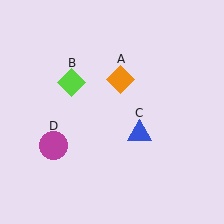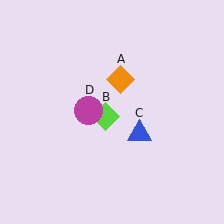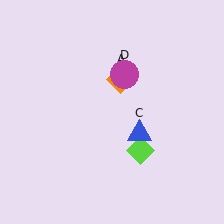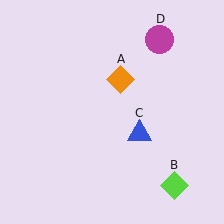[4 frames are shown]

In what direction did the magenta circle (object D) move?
The magenta circle (object D) moved up and to the right.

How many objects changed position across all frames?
2 objects changed position: lime diamond (object B), magenta circle (object D).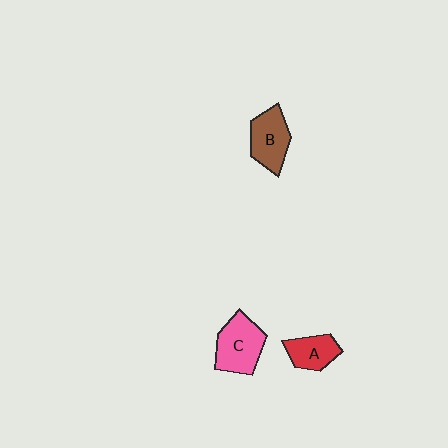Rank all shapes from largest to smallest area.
From largest to smallest: C (pink), B (brown), A (red).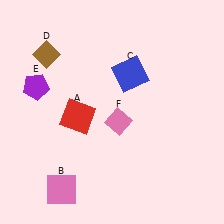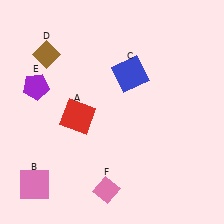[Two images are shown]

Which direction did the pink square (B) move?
The pink square (B) moved left.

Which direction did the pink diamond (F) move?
The pink diamond (F) moved down.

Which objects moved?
The objects that moved are: the pink square (B), the pink diamond (F).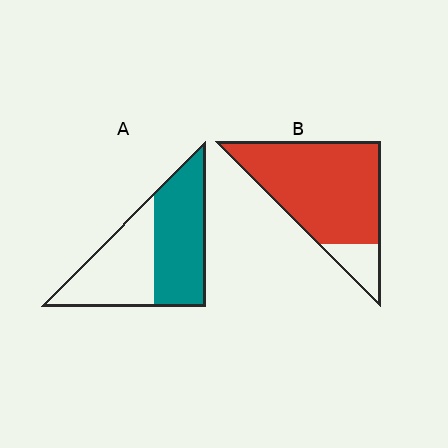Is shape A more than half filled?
Roughly half.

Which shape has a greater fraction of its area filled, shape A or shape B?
Shape B.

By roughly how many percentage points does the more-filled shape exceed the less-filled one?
By roughly 30 percentage points (B over A).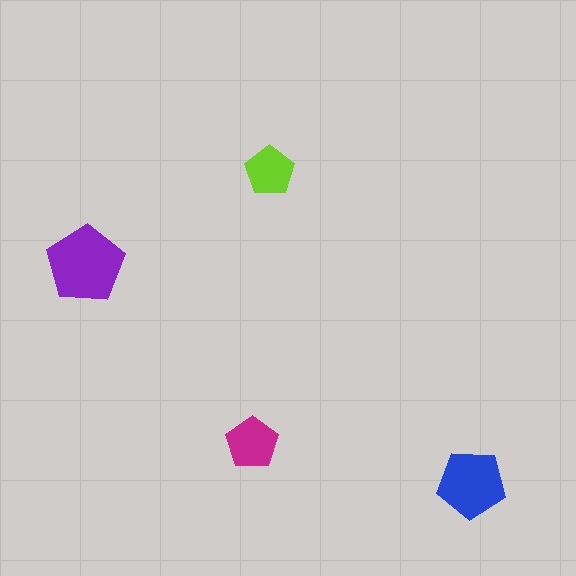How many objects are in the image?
There are 4 objects in the image.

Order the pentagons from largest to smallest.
the purple one, the blue one, the magenta one, the lime one.